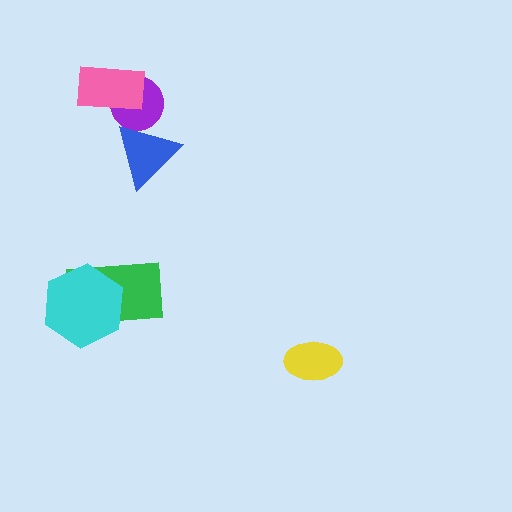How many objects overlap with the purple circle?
2 objects overlap with the purple circle.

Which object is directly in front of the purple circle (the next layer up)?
The pink rectangle is directly in front of the purple circle.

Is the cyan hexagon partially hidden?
No, no other shape covers it.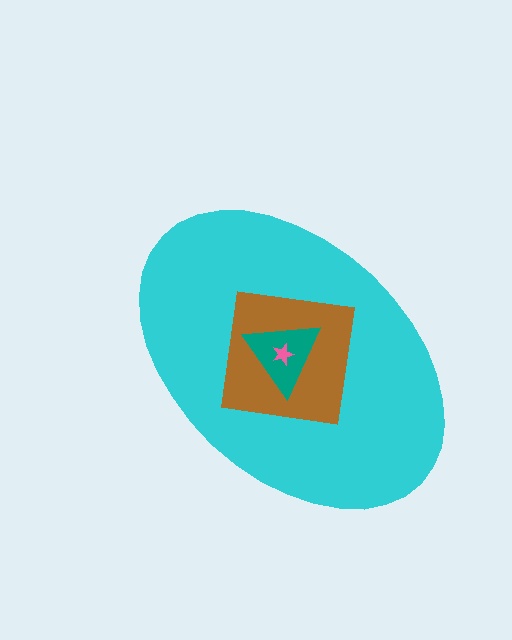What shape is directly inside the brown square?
The teal triangle.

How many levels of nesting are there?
4.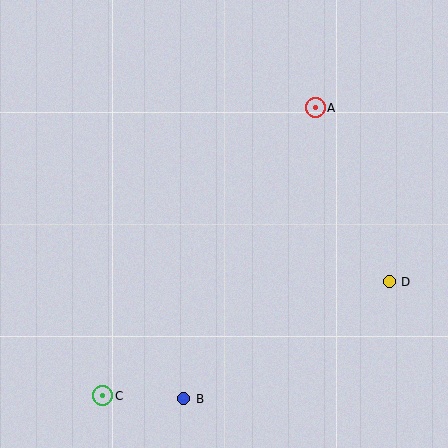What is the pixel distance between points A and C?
The distance between A and C is 358 pixels.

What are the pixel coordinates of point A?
Point A is at (315, 108).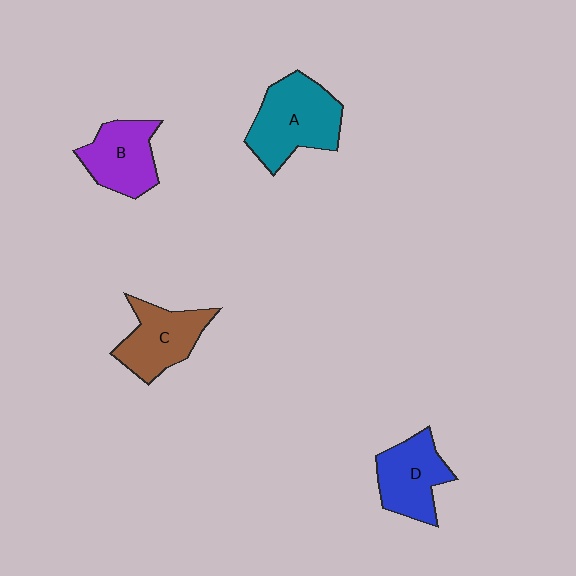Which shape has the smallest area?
Shape B (purple).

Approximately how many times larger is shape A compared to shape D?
Approximately 1.3 times.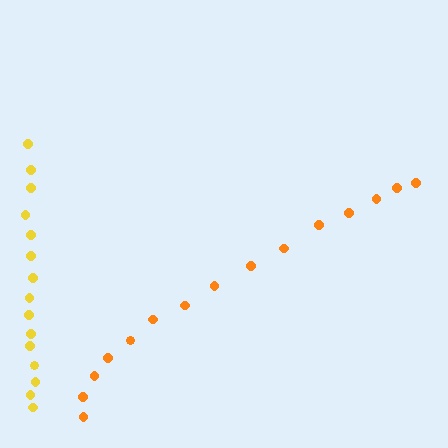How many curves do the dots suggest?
There are 2 distinct paths.